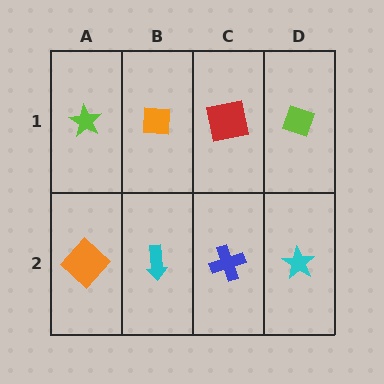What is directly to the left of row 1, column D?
A red square.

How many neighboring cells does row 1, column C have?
3.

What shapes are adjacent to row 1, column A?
An orange diamond (row 2, column A), an orange square (row 1, column B).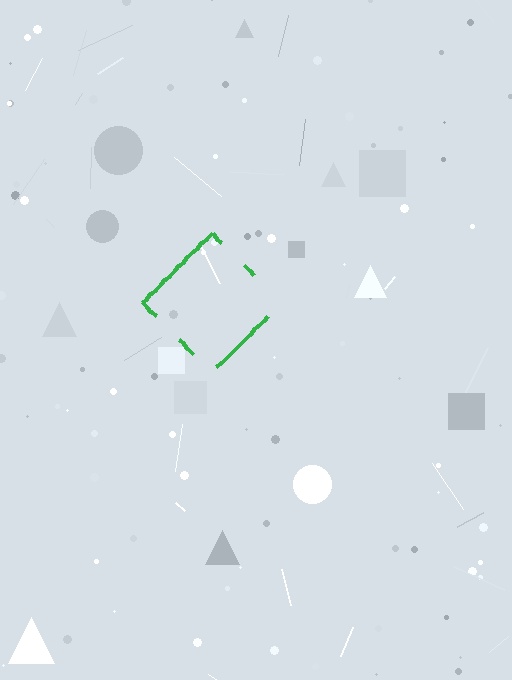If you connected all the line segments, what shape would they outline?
They would outline a diamond.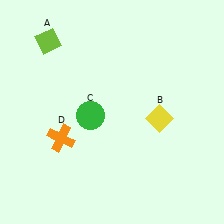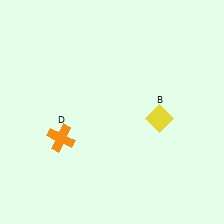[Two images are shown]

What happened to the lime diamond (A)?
The lime diamond (A) was removed in Image 2. It was in the top-left area of Image 1.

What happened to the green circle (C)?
The green circle (C) was removed in Image 2. It was in the bottom-left area of Image 1.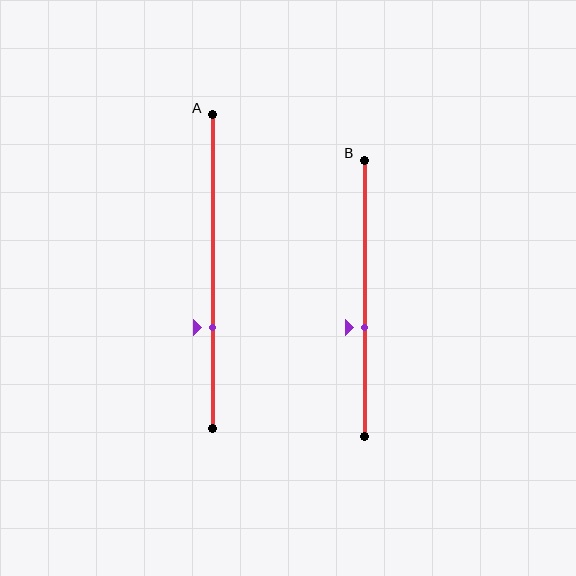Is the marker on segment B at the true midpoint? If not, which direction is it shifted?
No, the marker on segment B is shifted downward by about 10% of the segment length.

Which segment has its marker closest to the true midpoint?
Segment B has its marker closest to the true midpoint.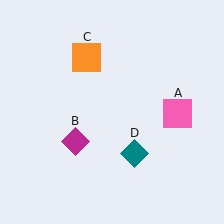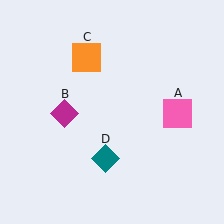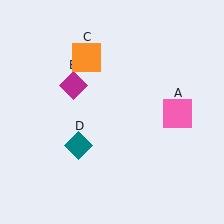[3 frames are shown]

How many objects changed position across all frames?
2 objects changed position: magenta diamond (object B), teal diamond (object D).